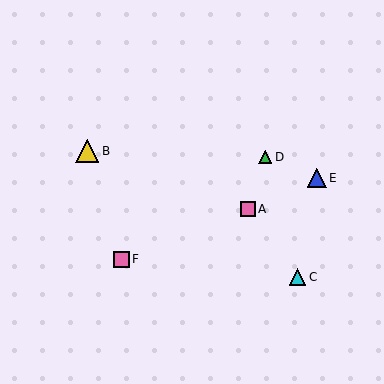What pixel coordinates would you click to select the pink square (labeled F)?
Click at (121, 259) to select the pink square F.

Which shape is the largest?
The yellow triangle (labeled B) is the largest.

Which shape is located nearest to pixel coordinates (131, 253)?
The pink square (labeled F) at (121, 259) is nearest to that location.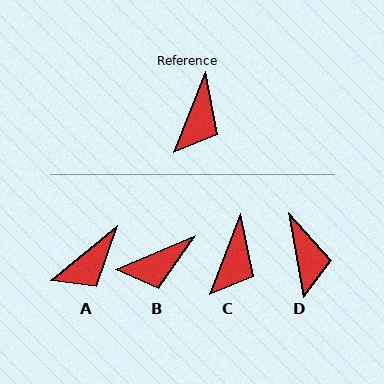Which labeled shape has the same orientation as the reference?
C.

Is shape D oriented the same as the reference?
No, it is off by about 31 degrees.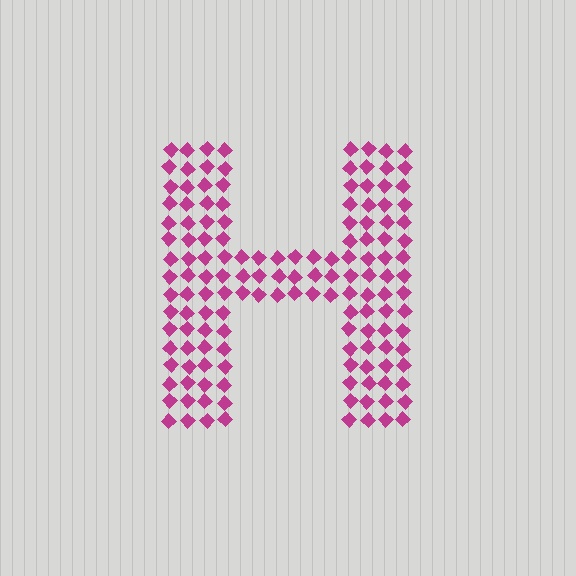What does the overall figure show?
The overall figure shows the letter H.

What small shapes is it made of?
It is made of small diamonds.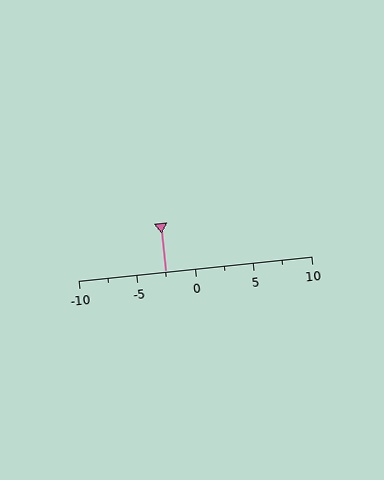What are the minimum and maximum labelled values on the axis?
The axis runs from -10 to 10.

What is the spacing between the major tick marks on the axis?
The major ticks are spaced 5 apart.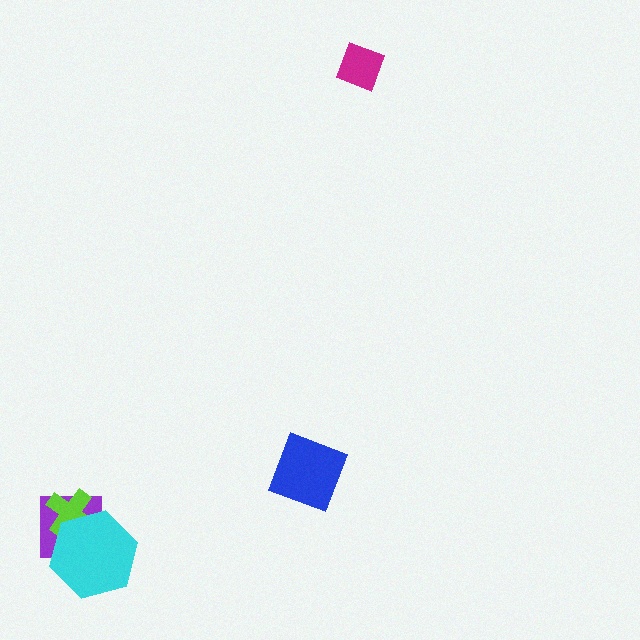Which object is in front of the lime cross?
The cyan hexagon is in front of the lime cross.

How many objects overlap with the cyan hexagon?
2 objects overlap with the cyan hexagon.